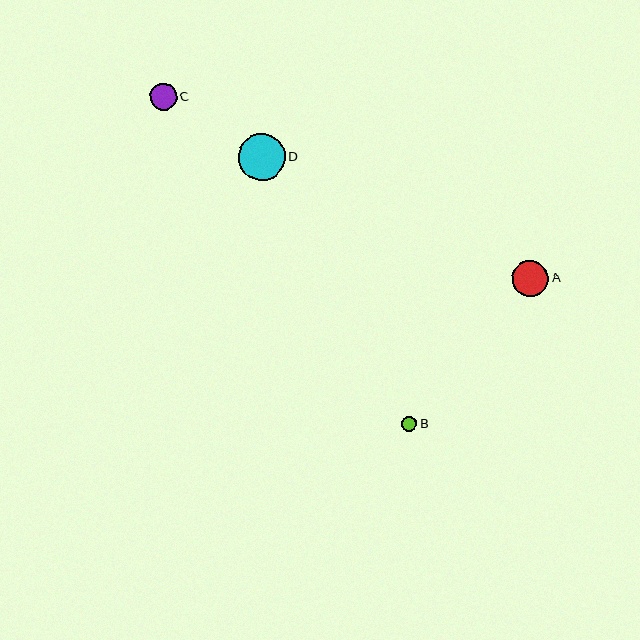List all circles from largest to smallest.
From largest to smallest: D, A, C, B.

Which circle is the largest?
Circle D is the largest with a size of approximately 47 pixels.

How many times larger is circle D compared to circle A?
Circle D is approximately 1.3 times the size of circle A.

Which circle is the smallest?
Circle B is the smallest with a size of approximately 15 pixels.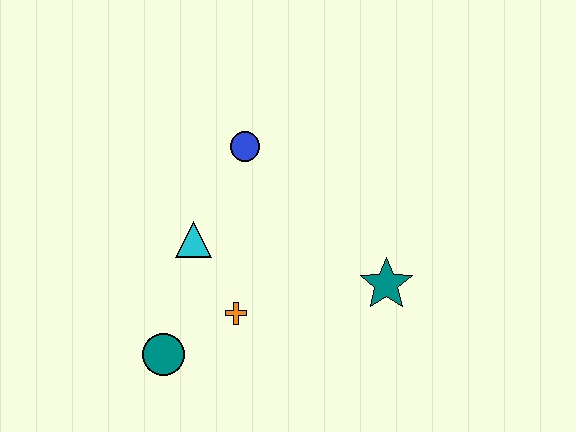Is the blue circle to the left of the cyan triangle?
No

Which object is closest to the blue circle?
The cyan triangle is closest to the blue circle.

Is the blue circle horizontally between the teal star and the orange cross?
Yes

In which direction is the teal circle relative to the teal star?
The teal circle is to the left of the teal star.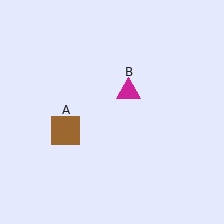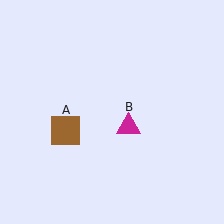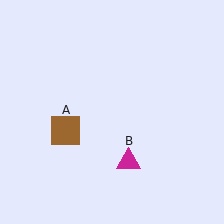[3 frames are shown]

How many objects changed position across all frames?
1 object changed position: magenta triangle (object B).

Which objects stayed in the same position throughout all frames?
Brown square (object A) remained stationary.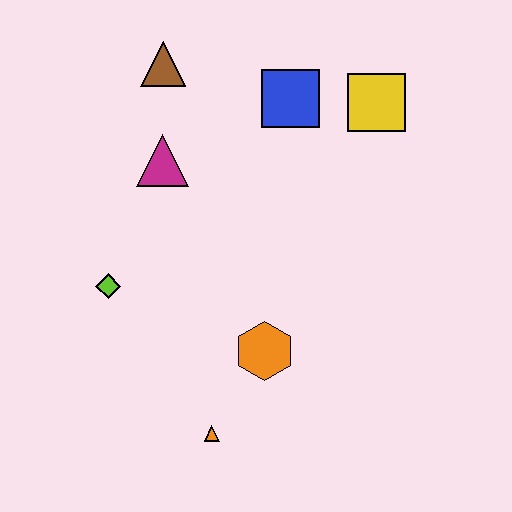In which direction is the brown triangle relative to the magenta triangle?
The brown triangle is above the magenta triangle.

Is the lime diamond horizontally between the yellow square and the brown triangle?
No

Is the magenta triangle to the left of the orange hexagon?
Yes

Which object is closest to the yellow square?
The blue square is closest to the yellow square.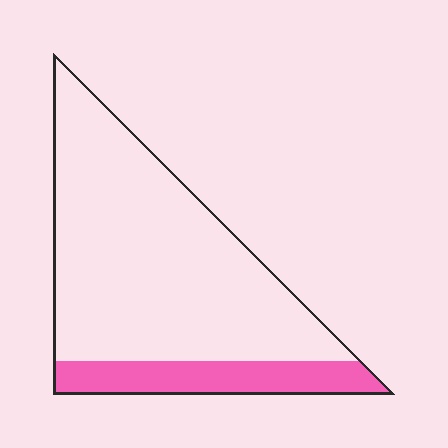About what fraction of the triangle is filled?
About one fifth (1/5).